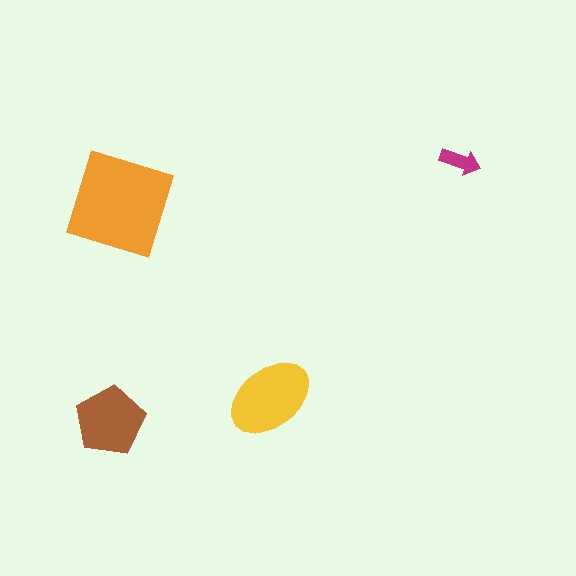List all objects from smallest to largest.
The magenta arrow, the brown pentagon, the yellow ellipse, the orange square.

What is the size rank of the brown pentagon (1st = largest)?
3rd.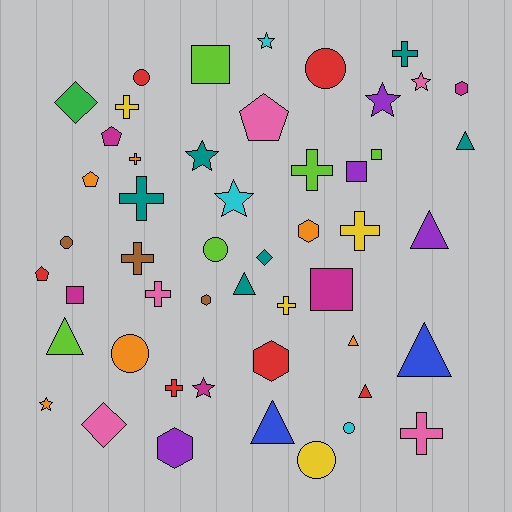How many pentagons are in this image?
There are 4 pentagons.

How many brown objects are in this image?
There are 3 brown objects.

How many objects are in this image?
There are 50 objects.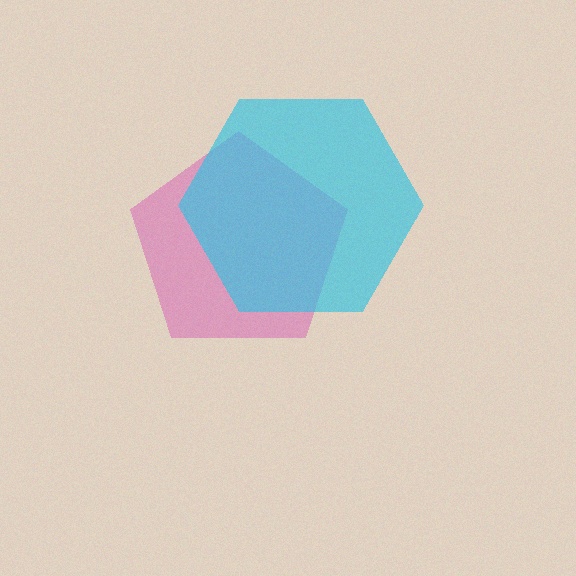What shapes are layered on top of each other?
The layered shapes are: a pink pentagon, a cyan hexagon.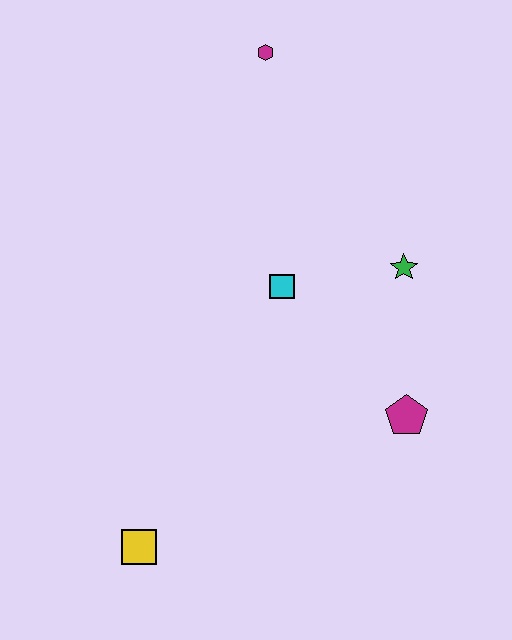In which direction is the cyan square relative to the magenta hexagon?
The cyan square is below the magenta hexagon.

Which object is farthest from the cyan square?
The yellow square is farthest from the cyan square.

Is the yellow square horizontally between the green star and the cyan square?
No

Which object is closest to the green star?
The cyan square is closest to the green star.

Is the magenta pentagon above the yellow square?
Yes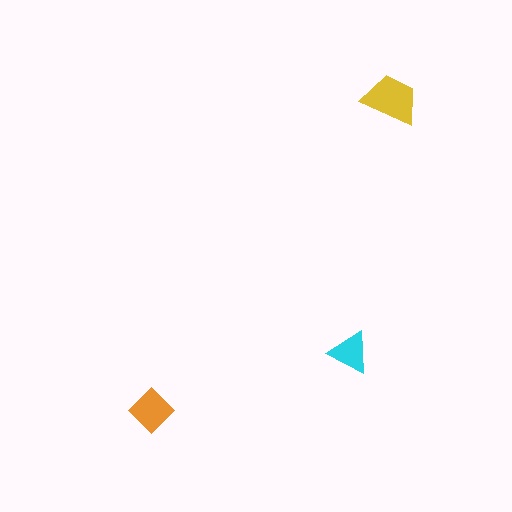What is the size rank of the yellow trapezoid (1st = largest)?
1st.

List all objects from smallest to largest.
The cyan triangle, the orange diamond, the yellow trapezoid.